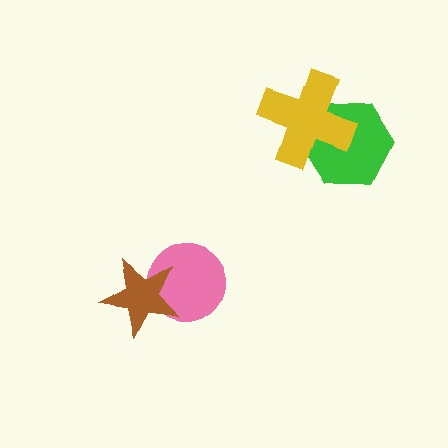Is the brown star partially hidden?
No, no other shape covers it.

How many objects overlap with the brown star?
1 object overlaps with the brown star.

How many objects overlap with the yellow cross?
1 object overlaps with the yellow cross.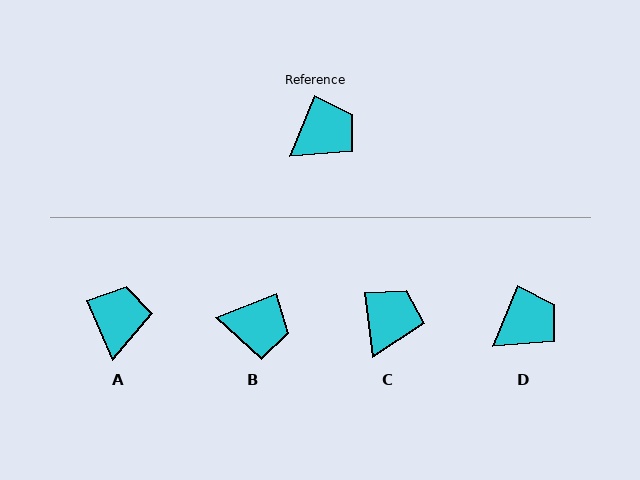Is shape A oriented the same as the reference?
No, it is off by about 46 degrees.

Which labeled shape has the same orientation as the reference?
D.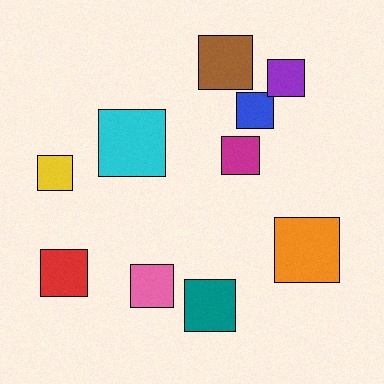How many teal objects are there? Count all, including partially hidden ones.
There is 1 teal object.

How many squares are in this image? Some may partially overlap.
There are 10 squares.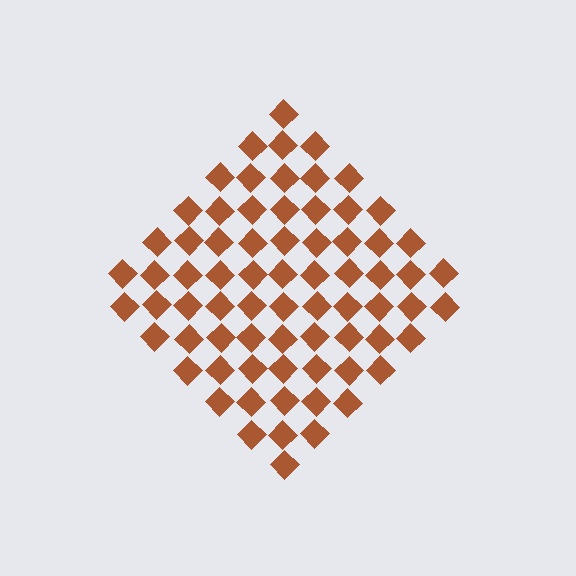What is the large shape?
The large shape is a diamond.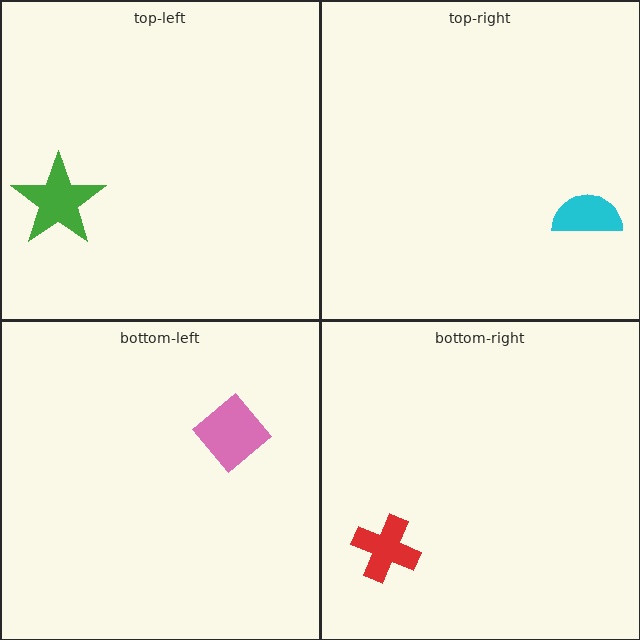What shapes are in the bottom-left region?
The pink diamond.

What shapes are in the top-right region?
The cyan semicircle.